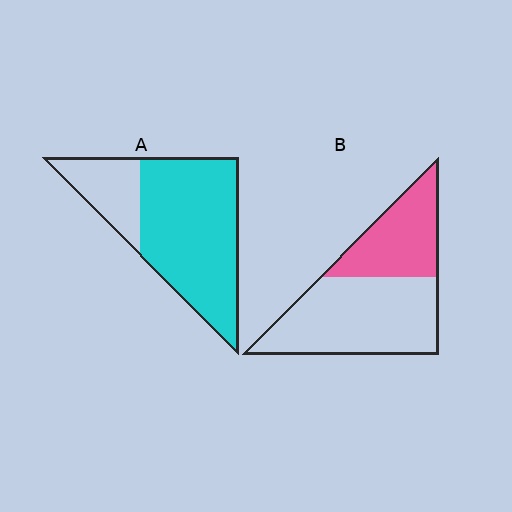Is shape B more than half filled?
No.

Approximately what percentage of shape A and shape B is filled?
A is approximately 75% and B is approximately 35%.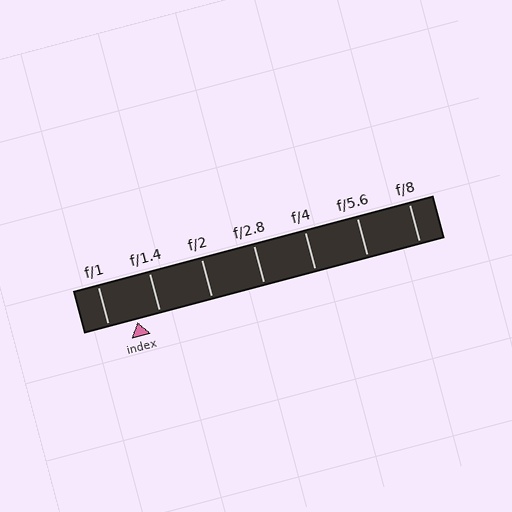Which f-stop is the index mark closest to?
The index mark is closest to f/1.4.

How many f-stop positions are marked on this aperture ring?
There are 7 f-stop positions marked.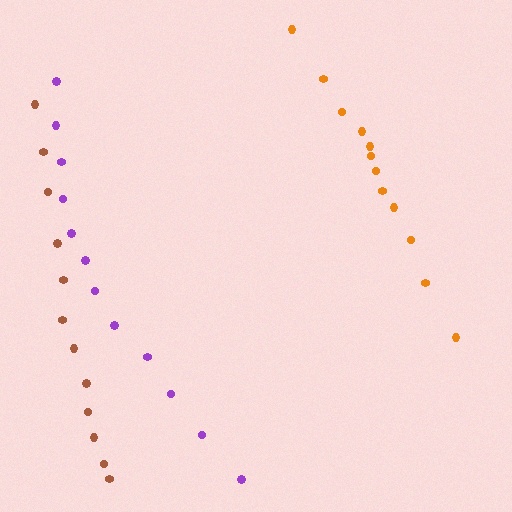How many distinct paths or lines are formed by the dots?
There are 3 distinct paths.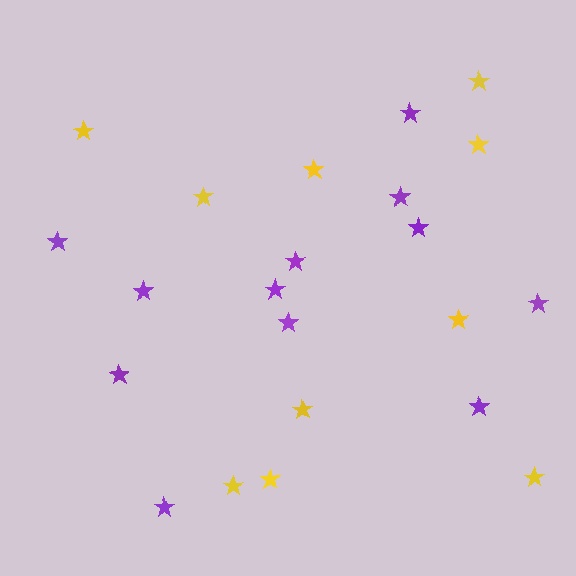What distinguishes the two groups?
There are 2 groups: one group of purple stars (12) and one group of yellow stars (10).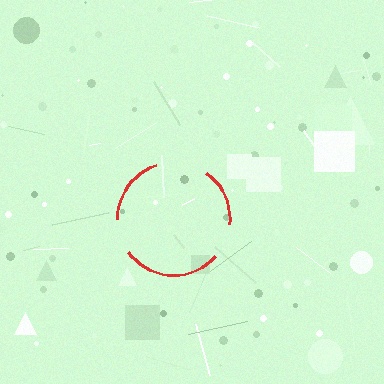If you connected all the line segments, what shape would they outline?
They would outline a circle.